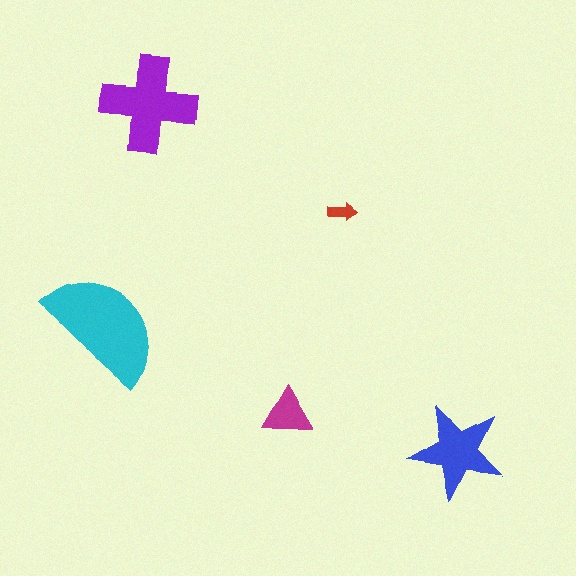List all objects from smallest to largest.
The red arrow, the magenta triangle, the blue star, the purple cross, the cyan semicircle.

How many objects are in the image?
There are 5 objects in the image.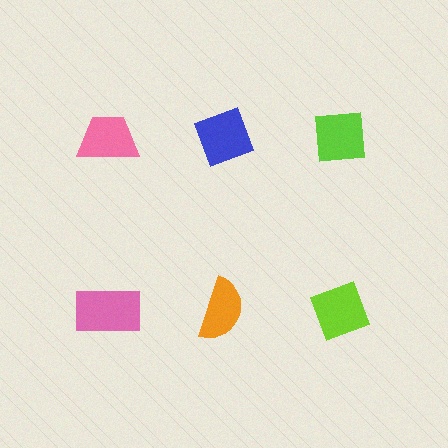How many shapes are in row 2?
3 shapes.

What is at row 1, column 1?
A pink trapezoid.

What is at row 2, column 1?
A pink rectangle.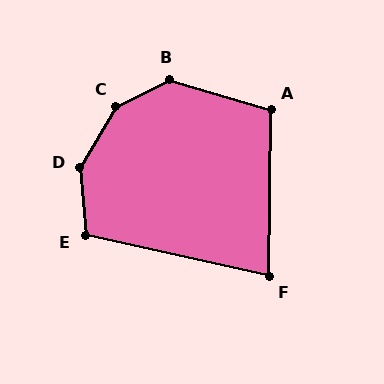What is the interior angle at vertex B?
Approximately 137 degrees (obtuse).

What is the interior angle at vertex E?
Approximately 108 degrees (obtuse).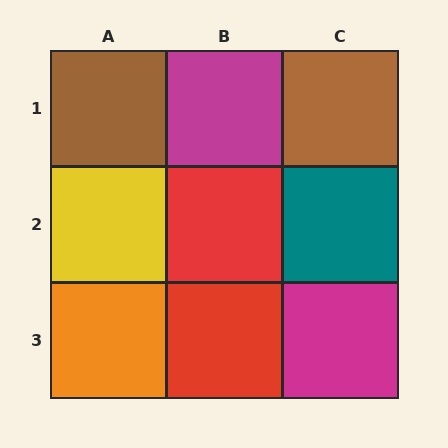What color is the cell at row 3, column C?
Magenta.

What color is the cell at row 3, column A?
Orange.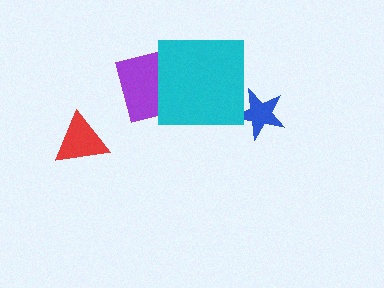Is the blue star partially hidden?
No, no other shape covers it.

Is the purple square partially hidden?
Yes, it is partially covered by another shape.